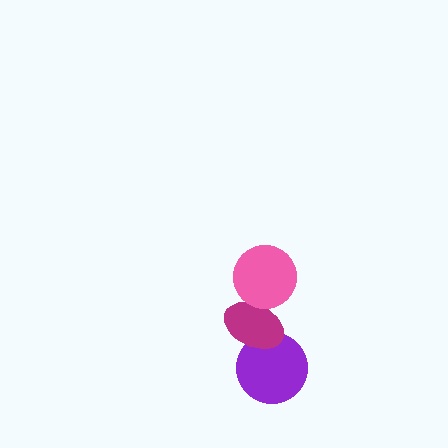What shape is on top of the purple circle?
The magenta ellipse is on top of the purple circle.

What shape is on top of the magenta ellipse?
The pink circle is on top of the magenta ellipse.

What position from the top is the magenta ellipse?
The magenta ellipse is 2nd from the top.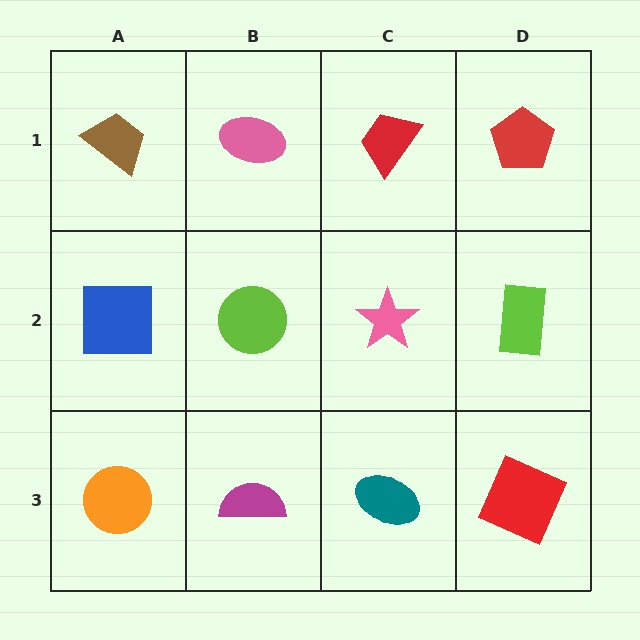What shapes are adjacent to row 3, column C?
A pink star (row 2, column C), a magenta semicircle (row 3, column B), a red square (row 3, column D).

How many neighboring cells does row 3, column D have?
2.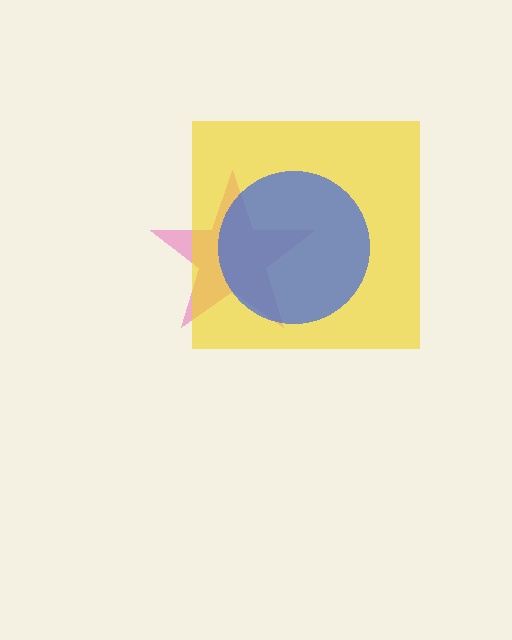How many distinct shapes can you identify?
There are 3 distinct shapes: a pink star, a yellow square, a blue circle.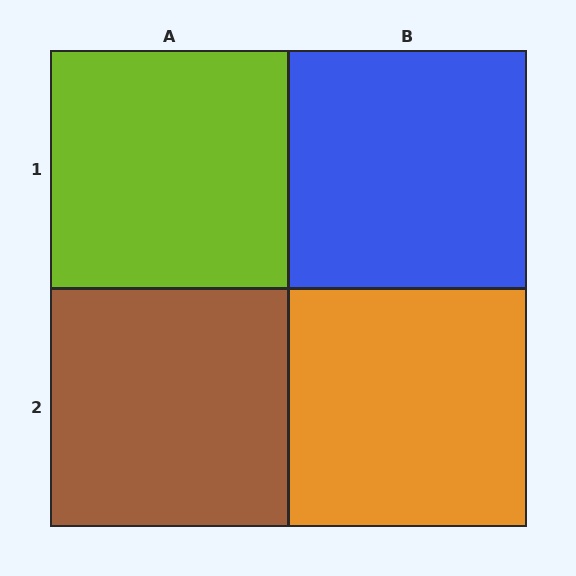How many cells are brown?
1 cell is brown.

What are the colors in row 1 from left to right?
Lime, blue.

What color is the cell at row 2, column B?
Orange.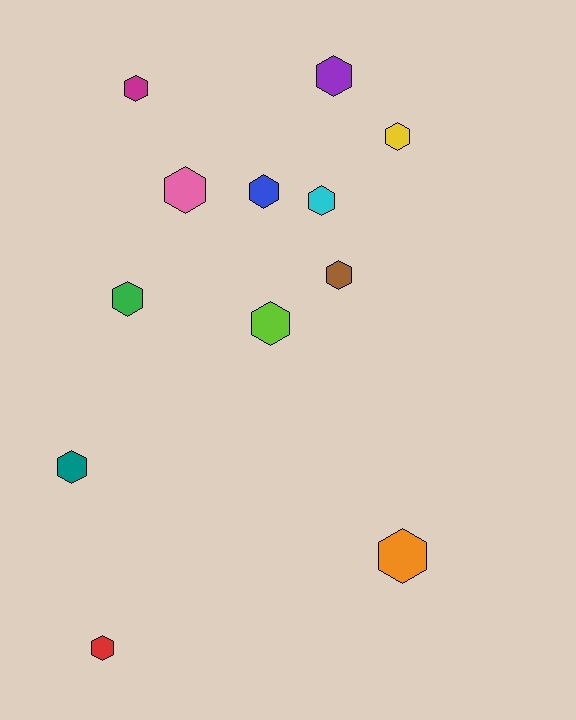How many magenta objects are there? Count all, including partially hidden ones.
There is 1 magenta object.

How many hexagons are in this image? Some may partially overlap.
There are 12 hexagons.